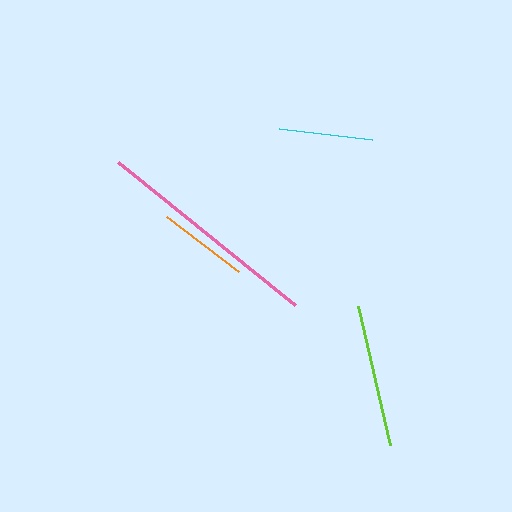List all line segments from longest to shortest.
From longest to shortest: pink, lime, cyan, orange.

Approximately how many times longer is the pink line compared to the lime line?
The pink line is approximately 1.6 times the length of the lime line.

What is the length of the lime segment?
The lime segment is approximately 143 pixels long.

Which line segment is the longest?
The pink line is the longest at approximately 227 pixels.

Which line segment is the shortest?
The orange line is the shortest at approximately 90 pixels.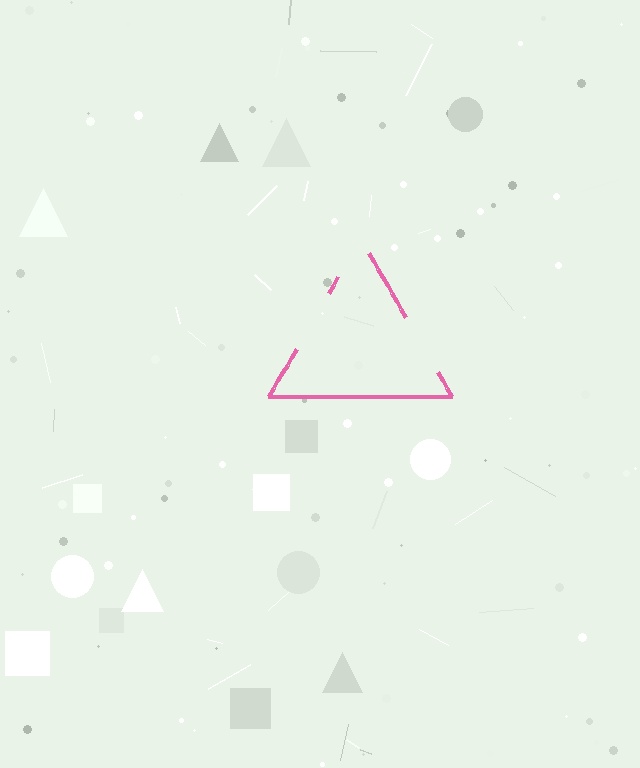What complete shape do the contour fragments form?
The contour fragments form a triangle.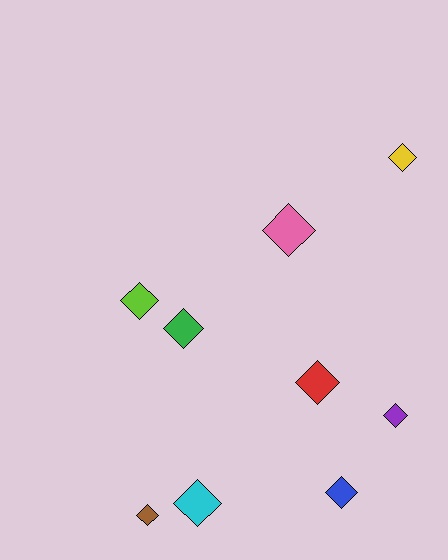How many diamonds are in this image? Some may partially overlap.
There are 9 diamonds.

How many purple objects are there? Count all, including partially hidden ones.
There is 1 purple object.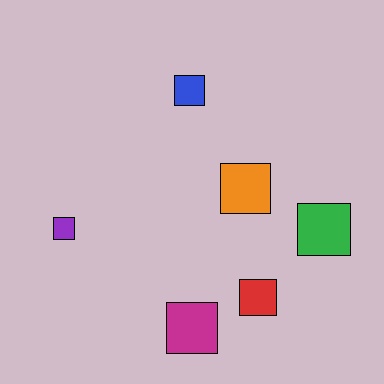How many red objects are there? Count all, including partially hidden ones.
There is 1 red object.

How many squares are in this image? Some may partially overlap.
There are 6 squares.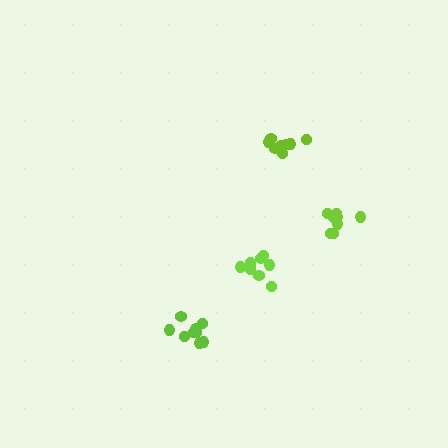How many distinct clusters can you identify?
There are 4 distinct clusters.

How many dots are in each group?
Group 1: 8 dots, Group 2: 9 dots, Group 3: 9 dots, Group 4: 8 dots (34 total).